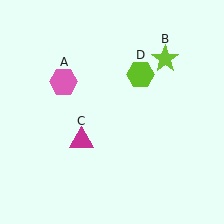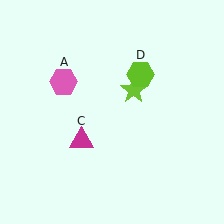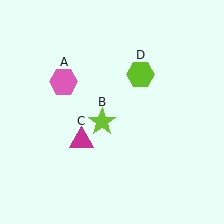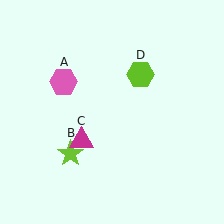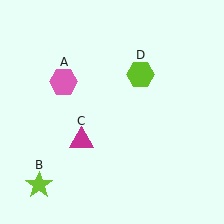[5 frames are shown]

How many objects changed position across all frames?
1 object changed position: lime star (object B).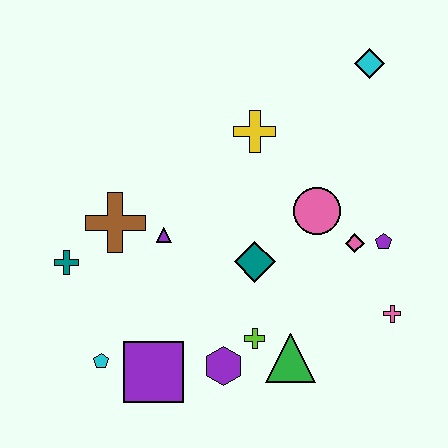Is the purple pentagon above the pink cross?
Yes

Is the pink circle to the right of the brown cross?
Yes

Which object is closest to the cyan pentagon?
The purple square is closest to the cyan pentagon.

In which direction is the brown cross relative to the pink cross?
The brown cross is to the left of the pink cross.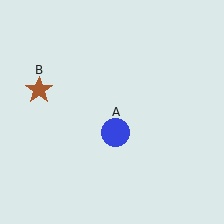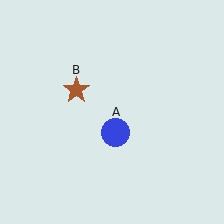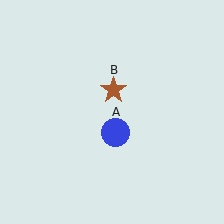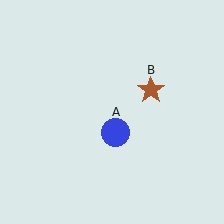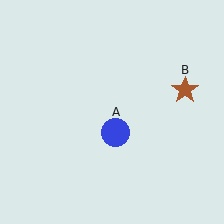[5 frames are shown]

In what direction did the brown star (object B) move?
The brown star (object B) moved right.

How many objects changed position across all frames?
1 object changed position: brown star (object B).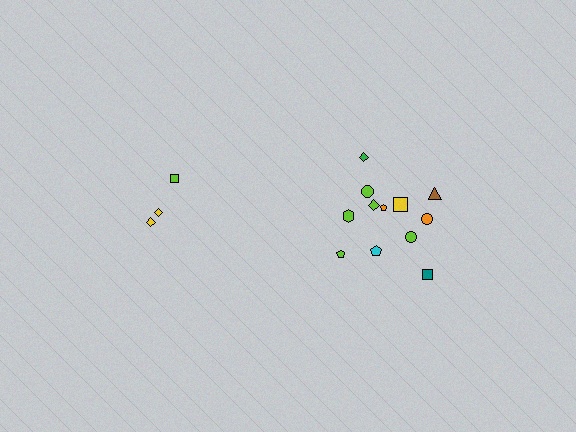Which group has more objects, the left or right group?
The right group.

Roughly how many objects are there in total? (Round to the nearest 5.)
Roughly 15 objects in total.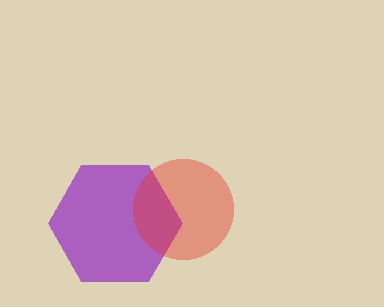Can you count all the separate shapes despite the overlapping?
Yes, there are 2 separate shapes.